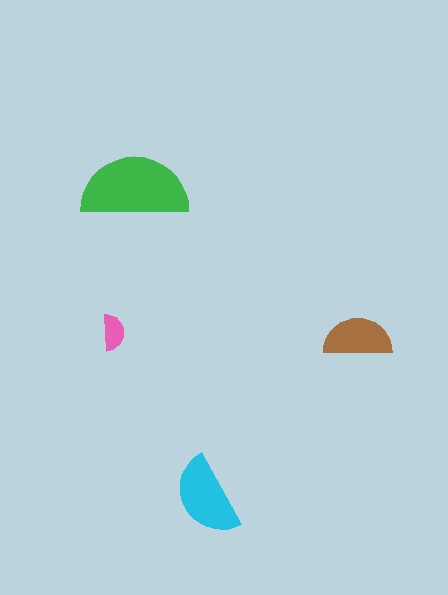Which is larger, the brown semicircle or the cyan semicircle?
The cyan one.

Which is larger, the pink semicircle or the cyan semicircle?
The cyan one.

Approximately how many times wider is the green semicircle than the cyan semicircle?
About 1.5 times wider.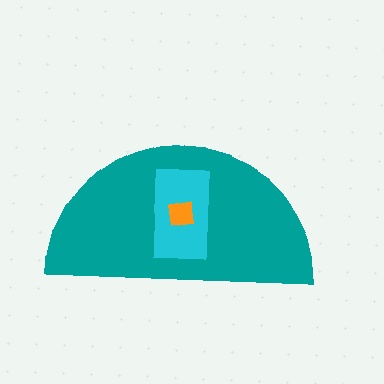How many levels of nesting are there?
3.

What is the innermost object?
The orange square.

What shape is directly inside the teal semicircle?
The cyan rectangle.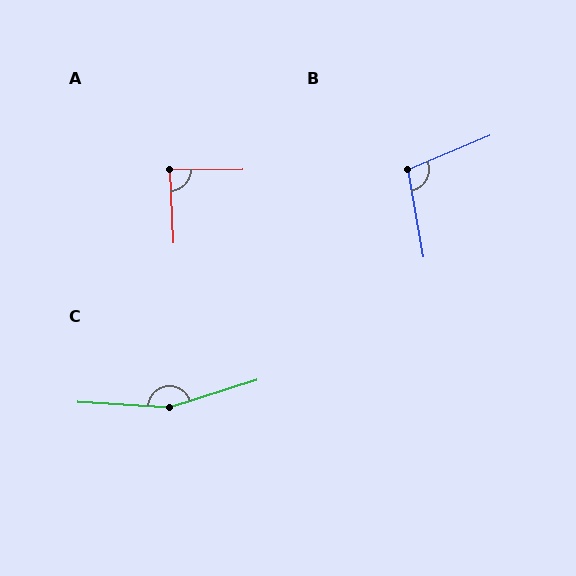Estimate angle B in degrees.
Approximately 103 degrees.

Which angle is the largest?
C, at approximately 159 degrees.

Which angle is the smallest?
A, at approximately 88 degrees.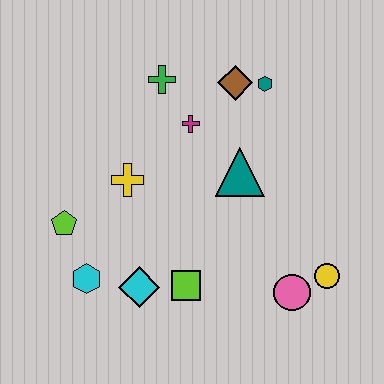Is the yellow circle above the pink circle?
Yes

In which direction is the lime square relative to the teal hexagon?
The lime square is below the teal hexagon.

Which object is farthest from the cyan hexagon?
The teal hexagon is farthest from the cyan hexagon.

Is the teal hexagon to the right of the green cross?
Yes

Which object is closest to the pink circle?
The yellow circle is closest to the pink circle.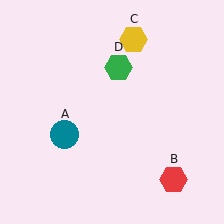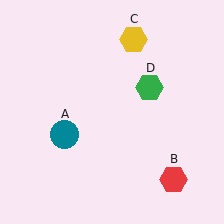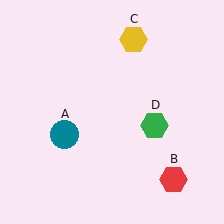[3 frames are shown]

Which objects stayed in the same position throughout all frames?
Teal circle (object A) and red hexagon (object B) and yellow hexagon (object C) remained stationary.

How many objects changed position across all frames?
1 object changed position: green hexagon (object D).